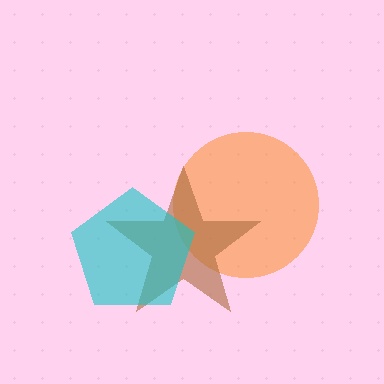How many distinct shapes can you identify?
There are 3 distinct shapes: an orange circle, a brown star, a cyan pentagon.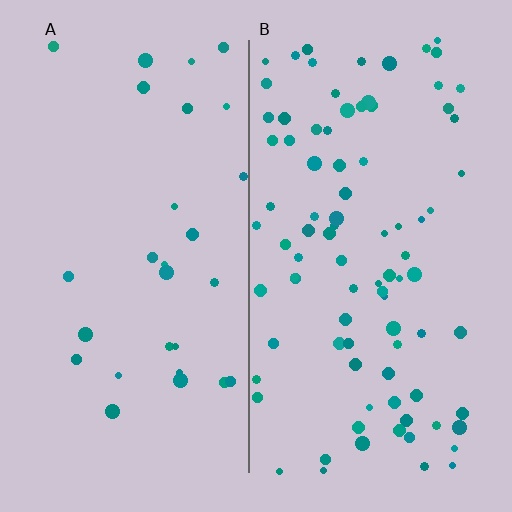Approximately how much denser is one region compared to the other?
Approximately 3.1× — region B over region A.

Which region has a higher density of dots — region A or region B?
B (the right).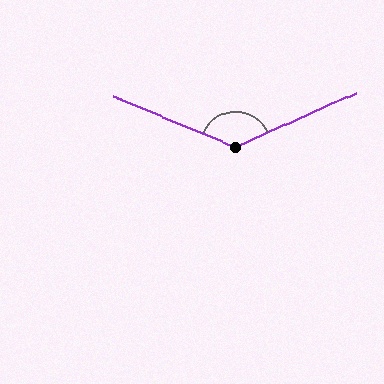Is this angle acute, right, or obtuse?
It is obtuse.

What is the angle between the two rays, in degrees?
Approximately 133 degrees.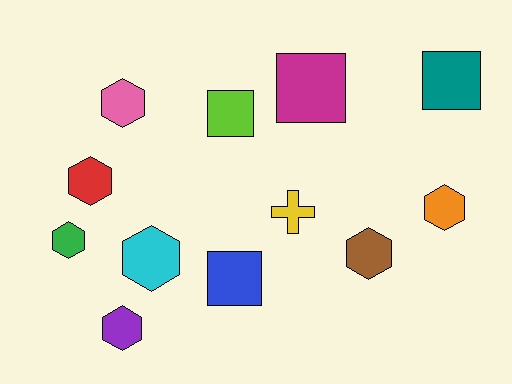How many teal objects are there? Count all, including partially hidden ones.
There is 1 teal object.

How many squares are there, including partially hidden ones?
There are 4 squares.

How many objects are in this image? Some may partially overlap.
There are 12 objects.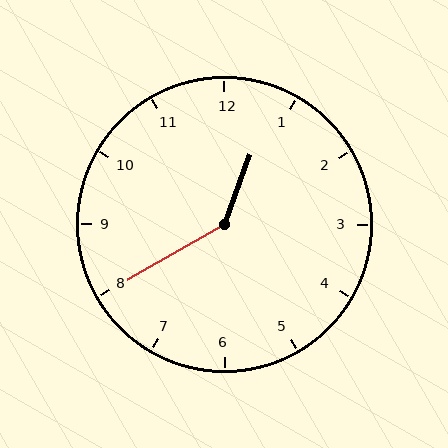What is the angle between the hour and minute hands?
Approximately 140 degrees.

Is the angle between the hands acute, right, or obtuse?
It is obtuse.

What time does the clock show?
12:40.